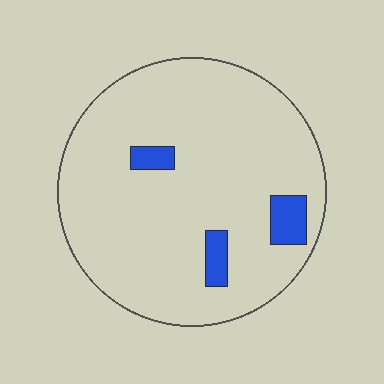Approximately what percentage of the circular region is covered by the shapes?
Approximately 5%.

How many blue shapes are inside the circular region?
3.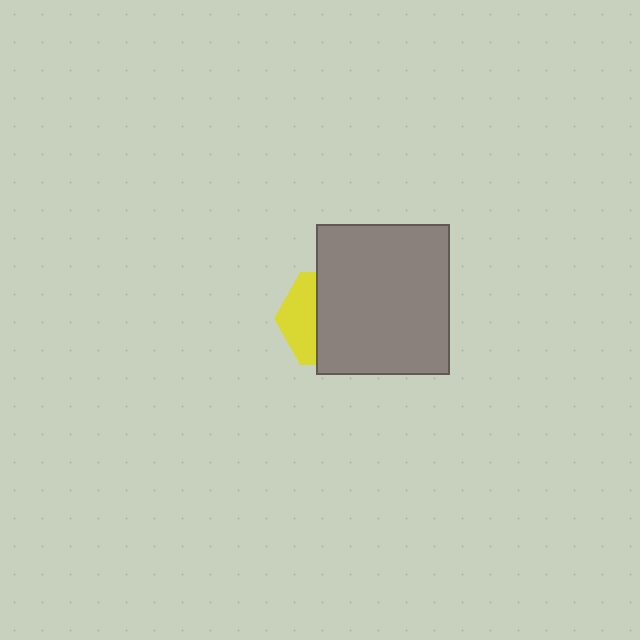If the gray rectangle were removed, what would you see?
You would see the complete yellow hexagon.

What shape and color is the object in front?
The object in front is a gray rectangle.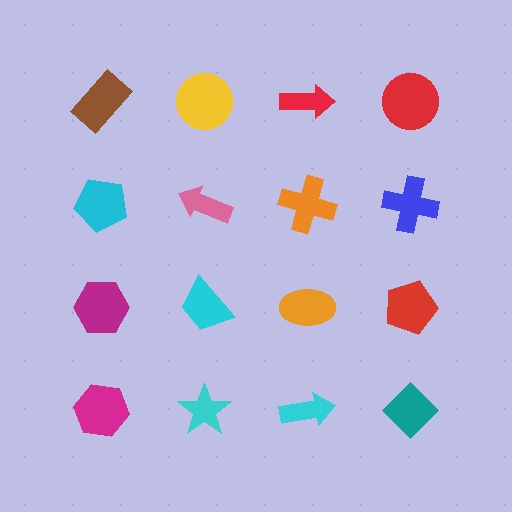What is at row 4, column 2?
A cyan star.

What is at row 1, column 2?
A yellow circle.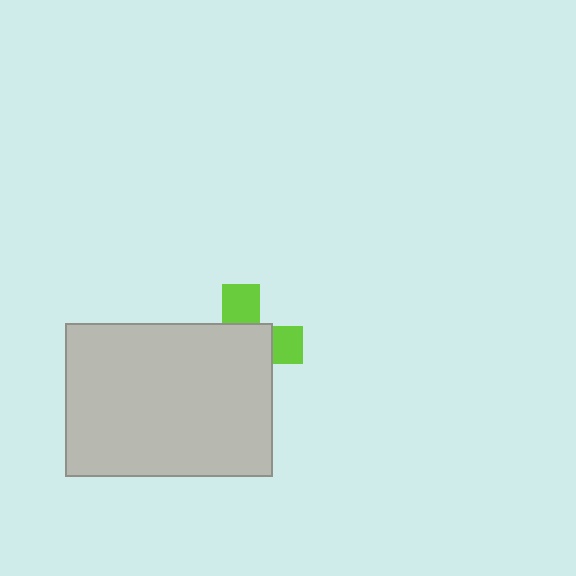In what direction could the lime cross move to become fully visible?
The lime cross could move toward the upper-right. That would shift it out from behind the light gray rectangle entirely.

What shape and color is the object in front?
The object in front is a light gray rectangle.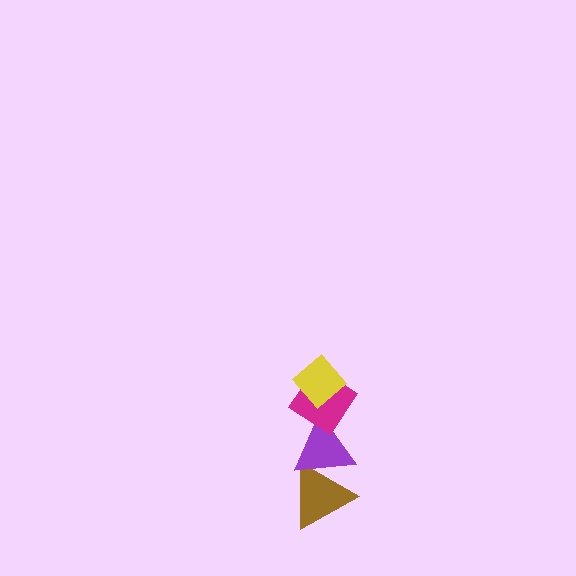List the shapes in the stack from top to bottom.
From top to bottom: the yellow diamond, the magenta diamond, the purple triangle, the brown triangle.